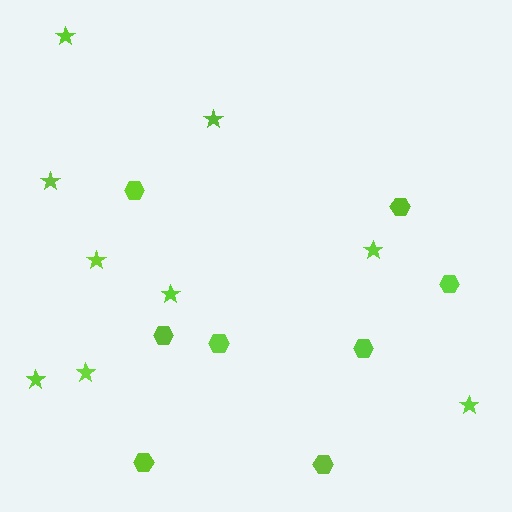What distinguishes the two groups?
There are 2 groups: one group of stars (9) and one group of hexagons (8).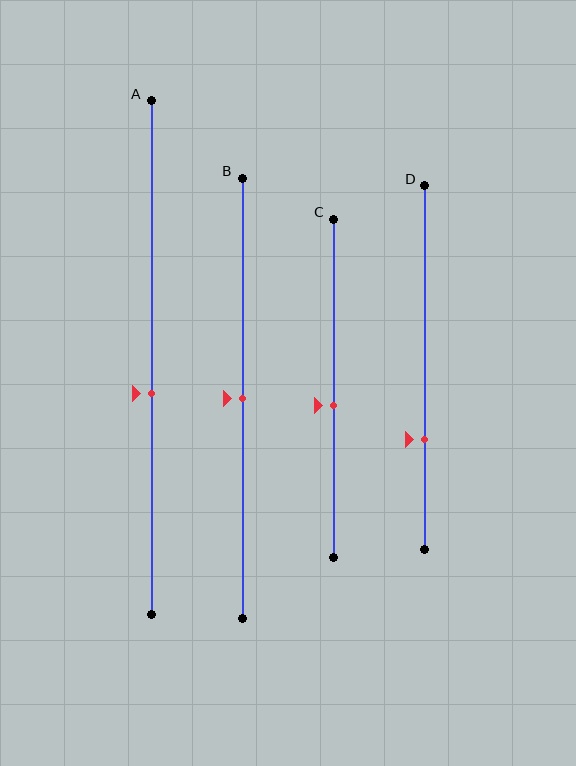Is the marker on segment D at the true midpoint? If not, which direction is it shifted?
No, the marker on segment D is shifted downward by about 20% of the segment length.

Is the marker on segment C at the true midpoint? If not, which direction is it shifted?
No, the marker on segment C is shifted downward by about 5% of the segment length.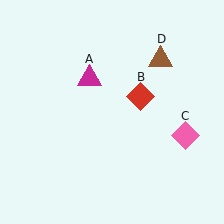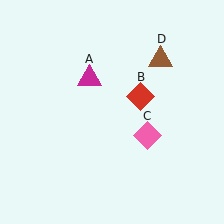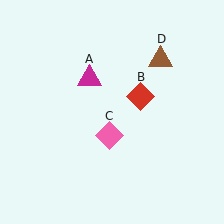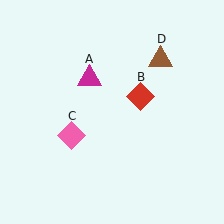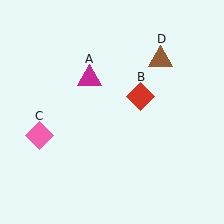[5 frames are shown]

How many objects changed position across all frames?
1 object changed position: pink diamond (object C).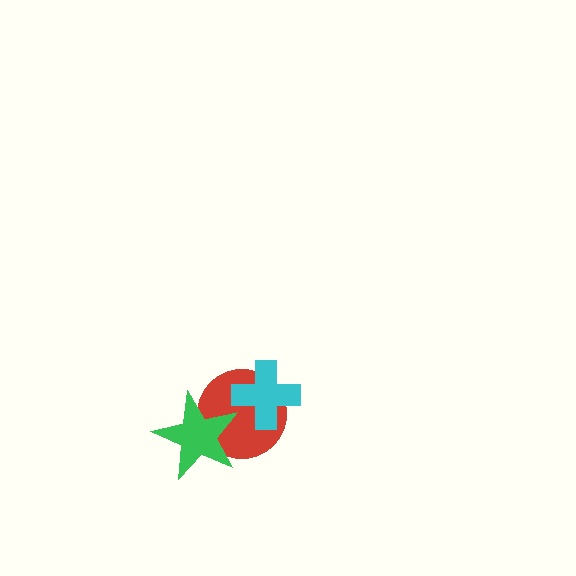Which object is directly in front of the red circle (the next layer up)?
The green star is directly in front of the red circle.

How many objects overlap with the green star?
1 object overlaps with the green star.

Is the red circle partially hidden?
Yes, it is partially covered by another shape.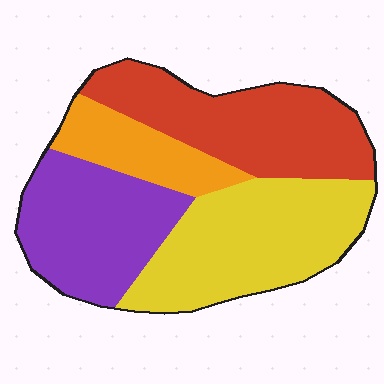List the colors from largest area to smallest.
From largest to smallest: yellow, red, purple, orange.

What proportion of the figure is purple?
Purple covers 26% of the figure.